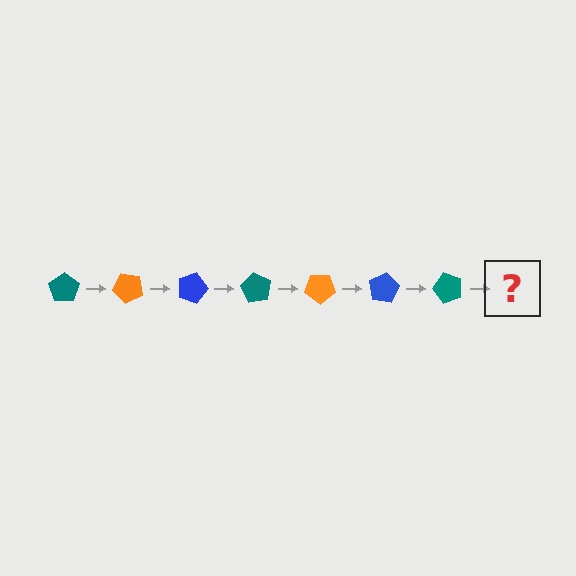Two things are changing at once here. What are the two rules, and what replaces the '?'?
The two rules are that it rotates 45 degrees each step and the color cycles through teal, orange, and blue. The '?' should be an orange pentagon, rotated 315 degrees from the start.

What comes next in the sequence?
The next element should be an orange pentagon, rotated 315 degrees from the start.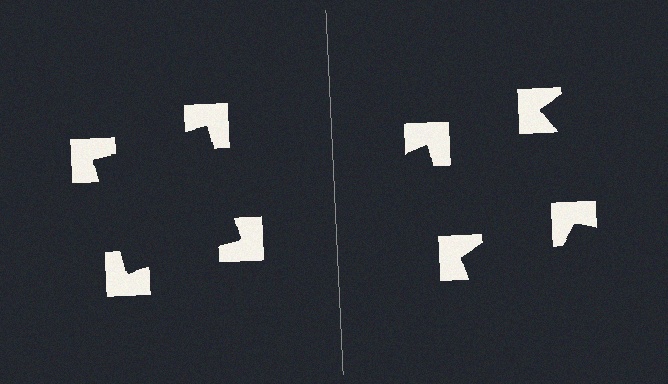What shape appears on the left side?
An illusory square.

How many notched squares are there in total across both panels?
8 — 4 on each side.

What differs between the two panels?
The notched squares are positioned identically on both sides; only the wedge orientations differ. On the left they align to a square; on the right they are misaligned.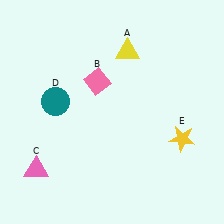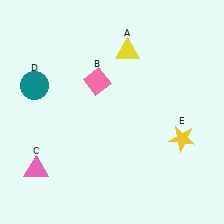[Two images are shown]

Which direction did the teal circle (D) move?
The teal circle (D) moved left.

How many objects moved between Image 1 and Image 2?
1 object moved between the two images.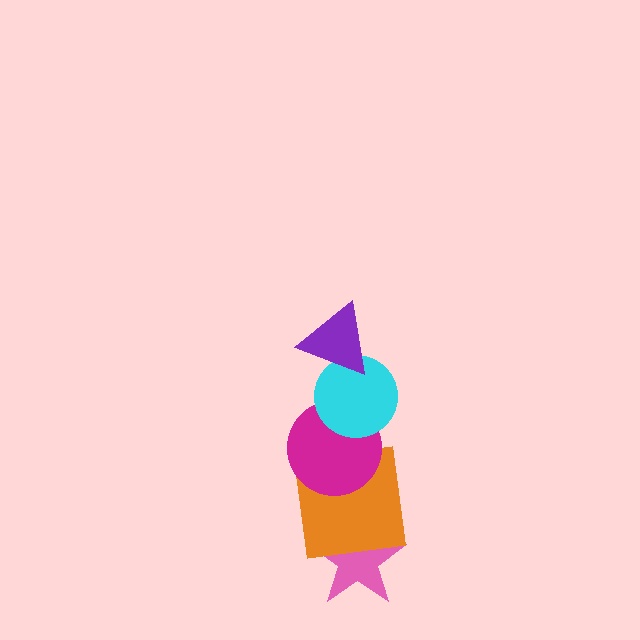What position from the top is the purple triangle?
The purple triangle is 1st from the top.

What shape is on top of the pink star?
The orange square is on top of the pink star.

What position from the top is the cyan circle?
The cyan circle is 2nd from the top.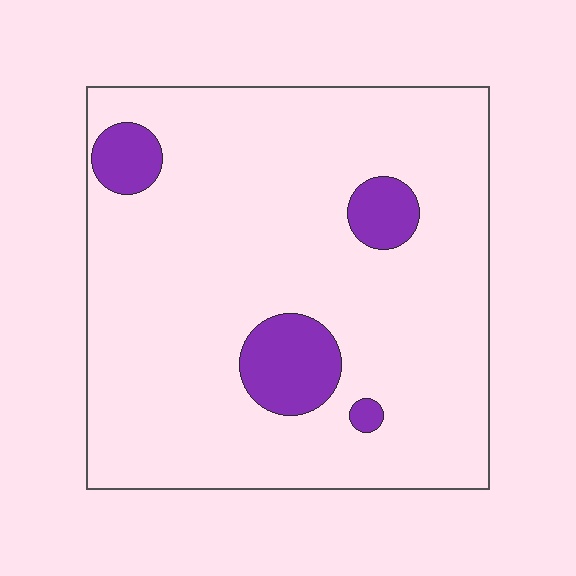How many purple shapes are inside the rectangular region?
4.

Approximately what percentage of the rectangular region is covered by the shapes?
Approximately 10%.